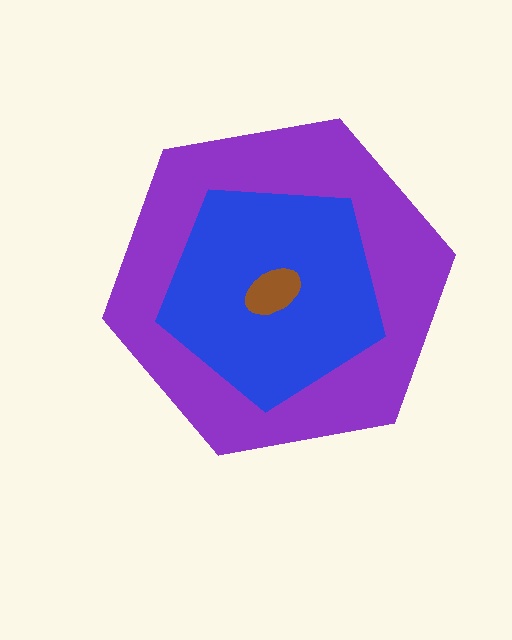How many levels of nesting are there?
3.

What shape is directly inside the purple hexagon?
The blue pentagon.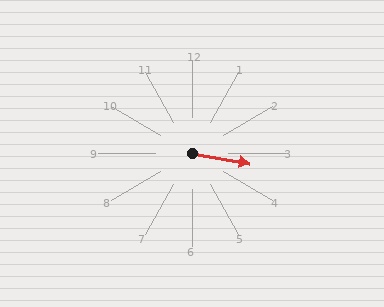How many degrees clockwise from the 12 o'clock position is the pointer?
Approximately 100 degrees.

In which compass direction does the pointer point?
East.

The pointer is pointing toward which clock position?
Roughly 3 o'clock.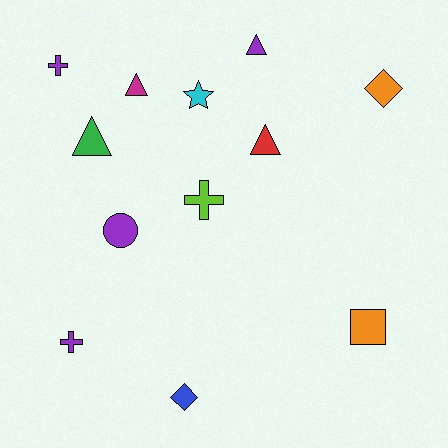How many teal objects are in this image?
There are no teal objects.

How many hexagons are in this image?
There are no hexagons.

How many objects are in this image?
There are 12 objects.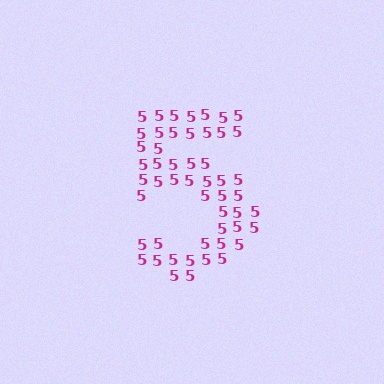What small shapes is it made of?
It is made of small digit 5's.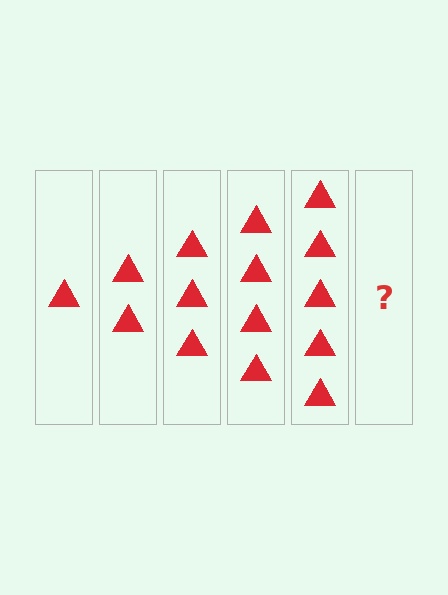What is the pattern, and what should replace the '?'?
The pattern is that each step adds one more triangle. The '?' should be 6 triangles.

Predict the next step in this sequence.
The next step is 6 triangles.